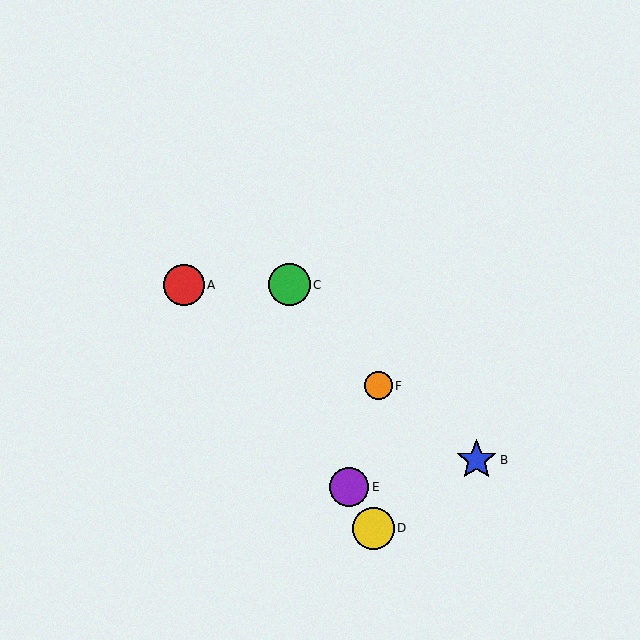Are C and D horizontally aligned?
No, C is at y≈285 and D is at y≈528.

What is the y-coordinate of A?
Object A is at y≈285.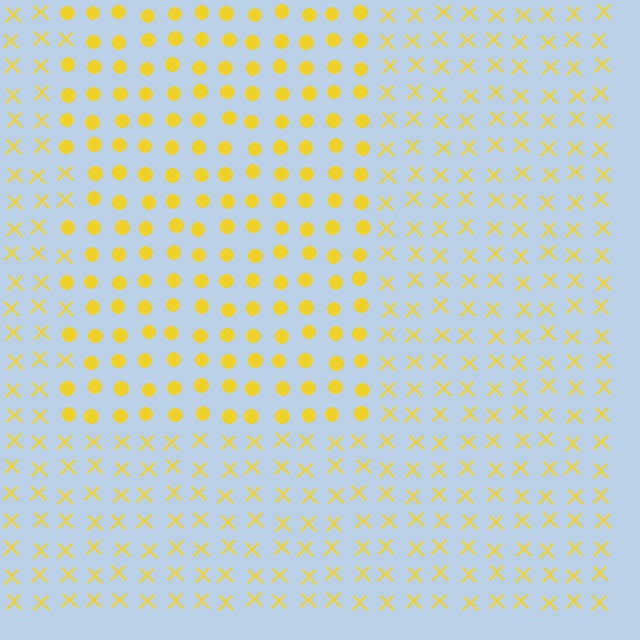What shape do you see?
I see a rectangle.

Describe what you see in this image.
The image is filled with small yellow elements arranged in a uniform grid. A rectangle-shaped region contains circles, while the surrounding area contains X marks. The boundary is defined purely by the change in element shape.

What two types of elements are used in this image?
The image uses circles inside the rectangle region and X marks outside it.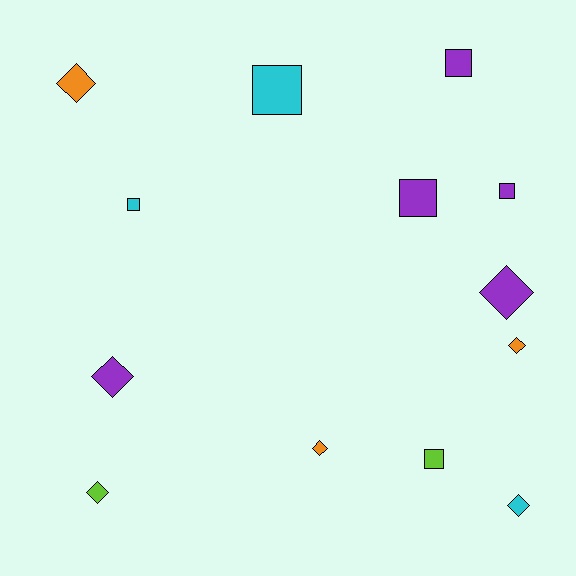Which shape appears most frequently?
Diamond, with 7 objects.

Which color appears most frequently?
Purple, with 5 objects.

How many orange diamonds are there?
There are 3 orange diamonds.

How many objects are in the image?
There are 13 objects.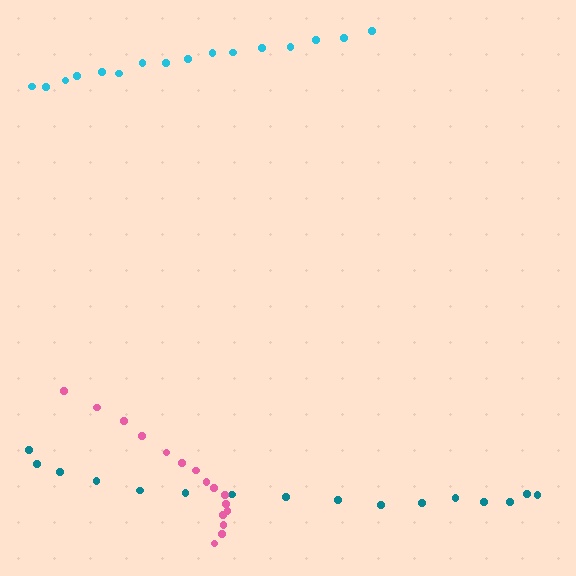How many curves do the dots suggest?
There are 3 distinct paths.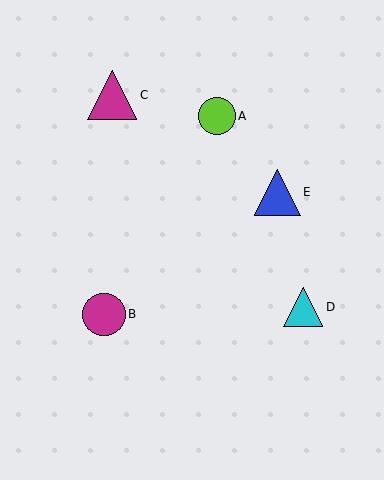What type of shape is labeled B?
Shape B is a magenta circle.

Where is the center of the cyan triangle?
The center of the cyan triangle is at (303, 307).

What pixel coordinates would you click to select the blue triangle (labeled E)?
Click at (277, 192) to select the blue triangle E.